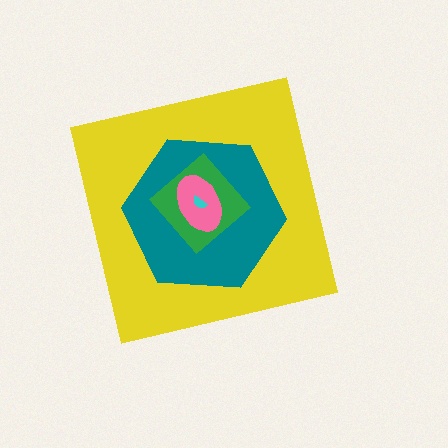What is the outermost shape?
The yellow square.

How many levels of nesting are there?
5.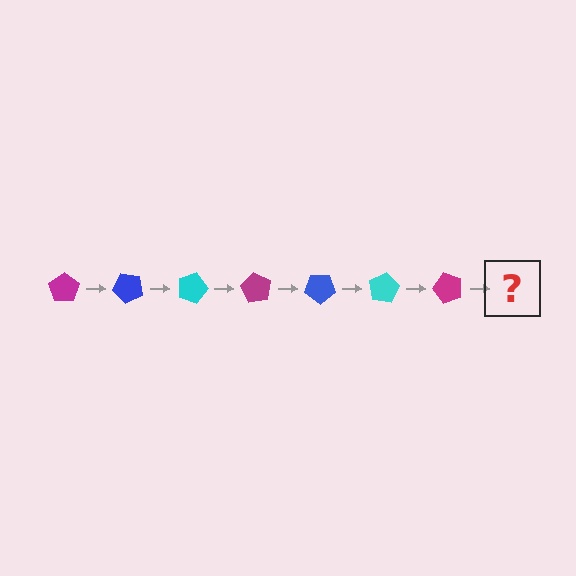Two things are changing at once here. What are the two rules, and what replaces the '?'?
The two rules are that it rotates 45 degrees each step and the color cycles through magenta, blue, and cyan. The '?' should be a blue pentagon, rotated 315 degrees from the start.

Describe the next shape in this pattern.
It should be a blue pentagon, rotated 315 degrees from the start.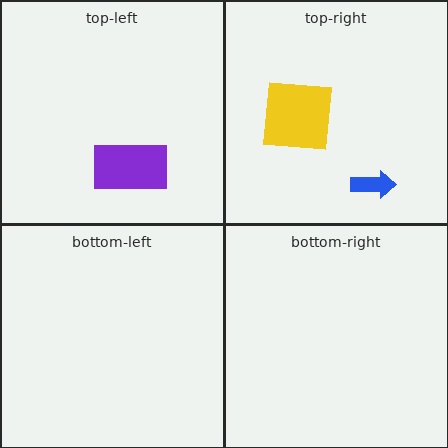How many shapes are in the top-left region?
1.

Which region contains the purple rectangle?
The top-left region.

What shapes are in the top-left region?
The purple rectangle.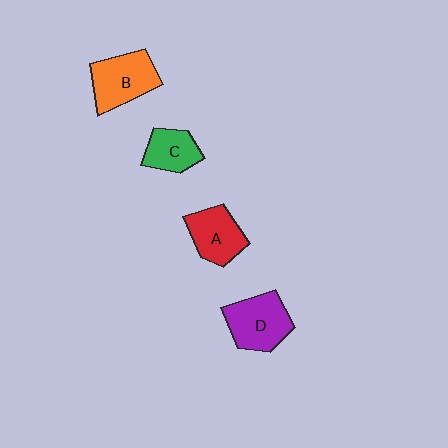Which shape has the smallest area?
Shape C (green).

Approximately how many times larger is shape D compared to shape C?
Approximately 1.5 times.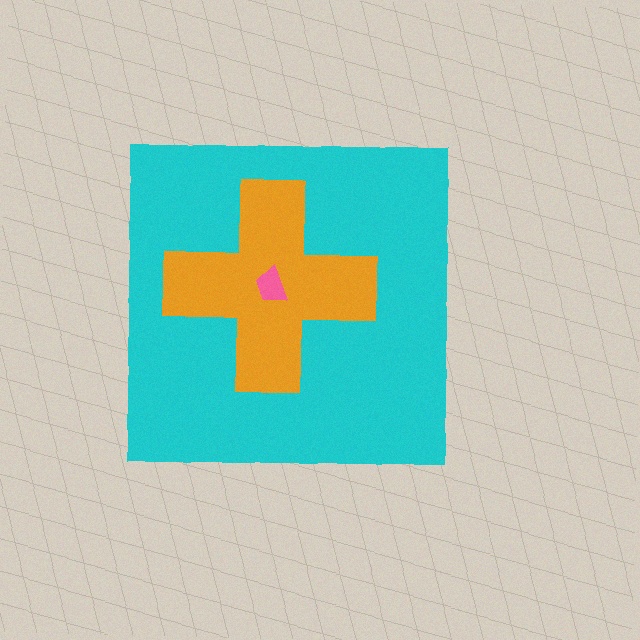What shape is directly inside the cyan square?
The orange cross.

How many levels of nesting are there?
3.